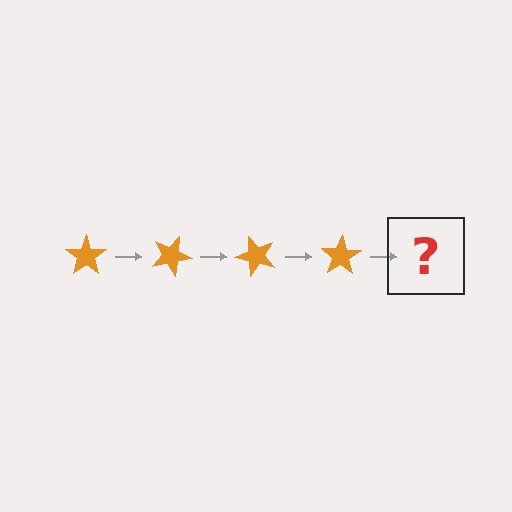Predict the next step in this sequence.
The next step is an orange star rotated 100 degrees.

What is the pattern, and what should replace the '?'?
The pattern is that the star rotates 25 degrees each step. The '?' should be an orange star rotated 100 degrees.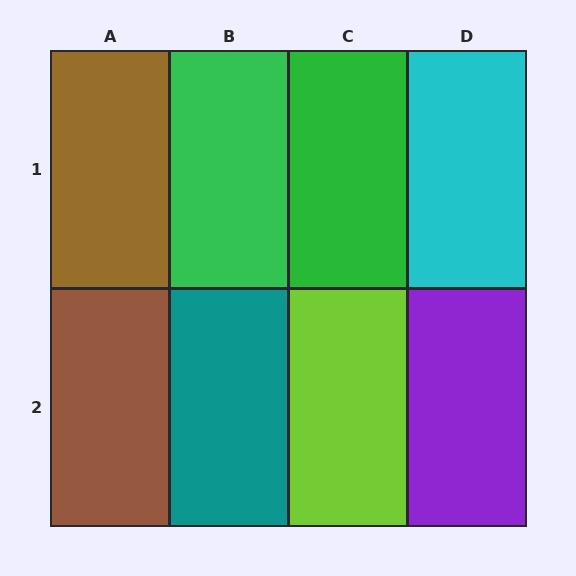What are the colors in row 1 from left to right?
Brown, green, green, cyan.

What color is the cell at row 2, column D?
Purple.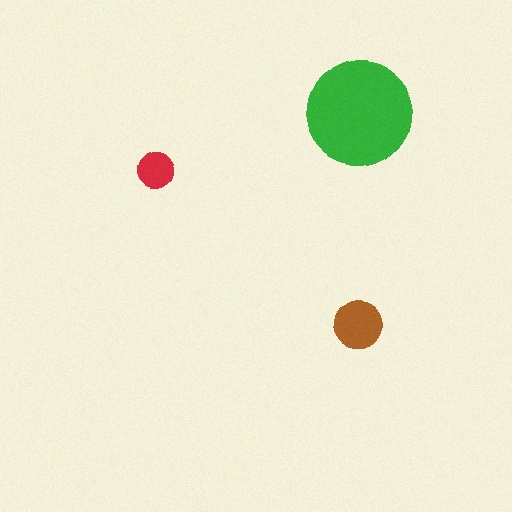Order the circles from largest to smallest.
the green one, the brown one, the red one.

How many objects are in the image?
There are 3 objects in the image.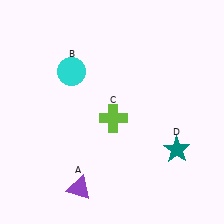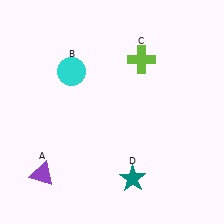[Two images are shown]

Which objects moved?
The objects that moved are: the purple triangle (A), the lime cross (C), the teal star (D).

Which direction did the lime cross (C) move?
The lime cross (C) moved up.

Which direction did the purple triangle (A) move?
The purple triangle (A) moved left.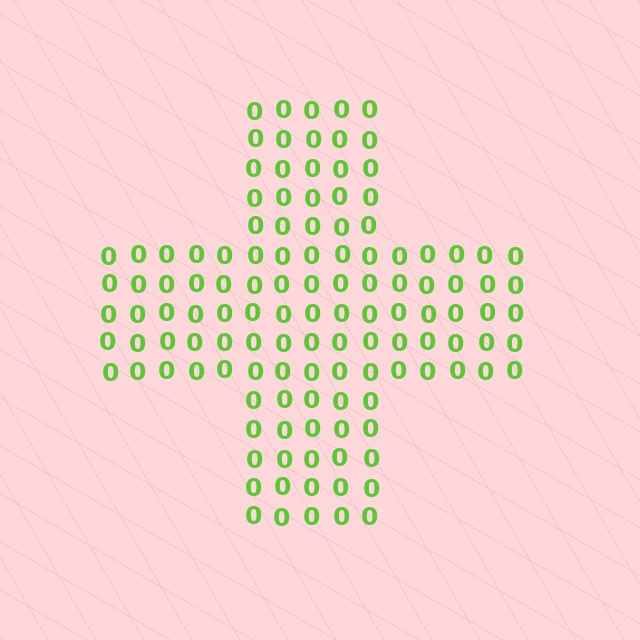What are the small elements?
The small elements are digit 0's.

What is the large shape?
The large shape is a cross.